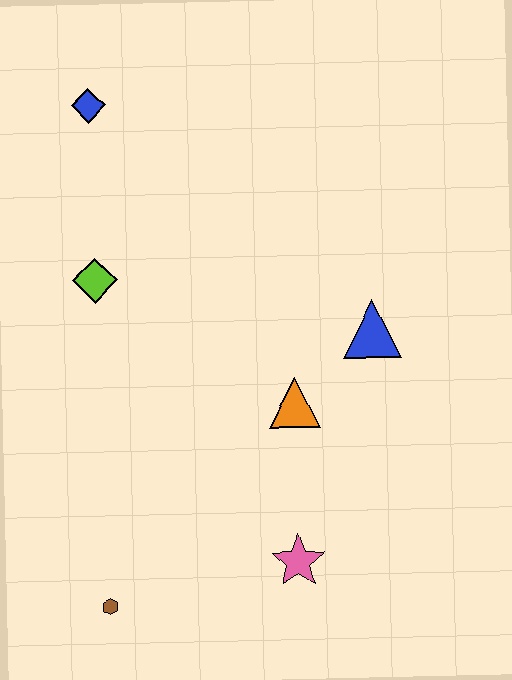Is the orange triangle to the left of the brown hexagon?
No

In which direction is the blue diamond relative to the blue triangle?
The blue diamond is to the left of the blue triangle.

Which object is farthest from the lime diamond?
The pink star is farthest from the lime diamond.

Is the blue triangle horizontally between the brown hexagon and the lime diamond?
No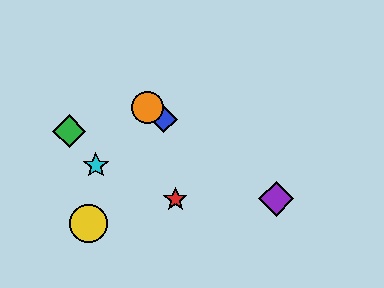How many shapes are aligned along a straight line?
3 shapes (the blue diamond, the purple diamond, the orange circle) are aligned along a straight line.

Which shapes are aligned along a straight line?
The blue diamond, the purple diamond, the orange circle are aligned along a straight line.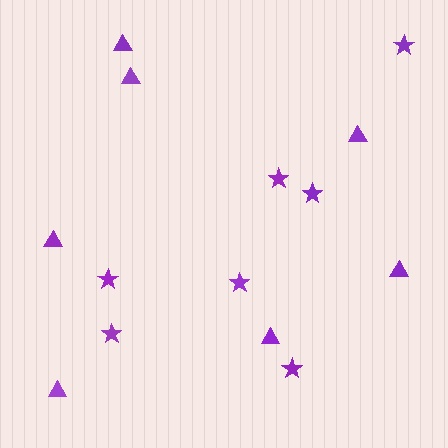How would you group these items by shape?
There are 2 groups: one group of stars (7) and one group of triangles (7).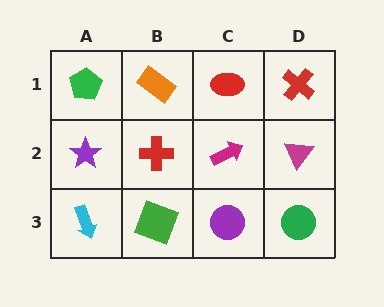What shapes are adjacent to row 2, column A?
A green pentagon (row 1, column A), a cyan arrow (row 3, column A), a red cross (row 2, column B).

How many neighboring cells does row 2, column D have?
3.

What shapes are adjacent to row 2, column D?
A red cross (row 1, column D), a green circle (row 3, column D), a magenta arrow (row 2, column C).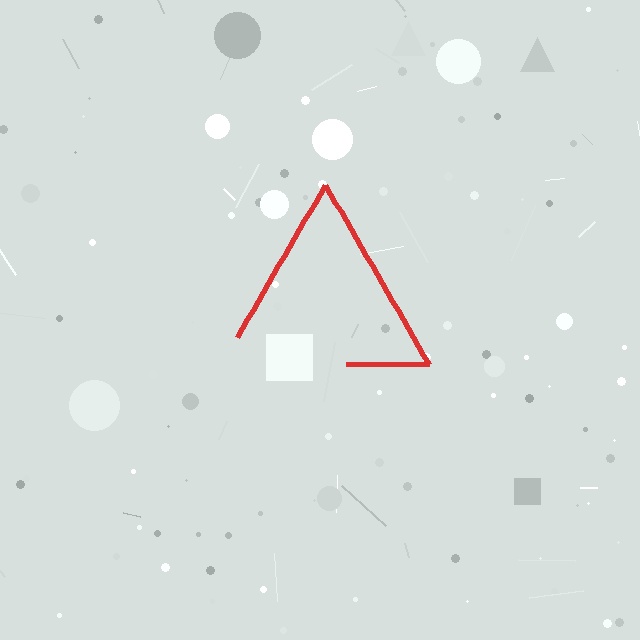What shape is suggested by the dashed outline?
The dashed outline suggests a triangle.